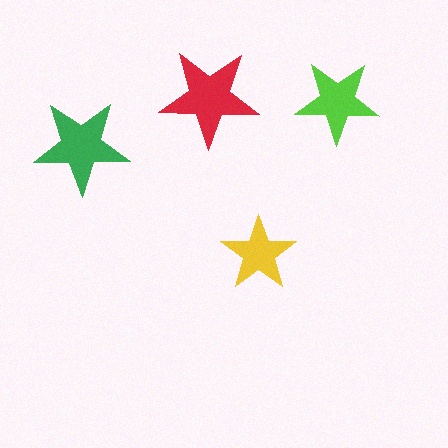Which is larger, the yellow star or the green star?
The green one.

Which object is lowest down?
The yellow star is bottommost.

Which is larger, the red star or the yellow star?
The red one.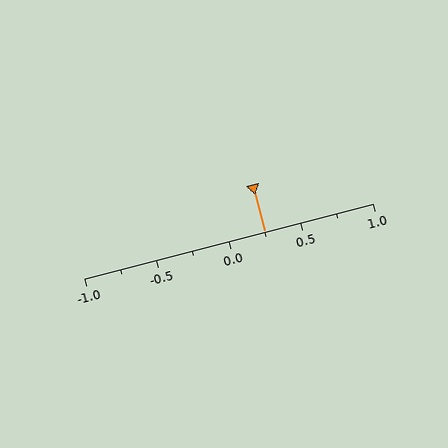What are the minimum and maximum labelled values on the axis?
The axis runs from -1.0 to 1.0.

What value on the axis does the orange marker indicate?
The marker indicates approximately 0.25.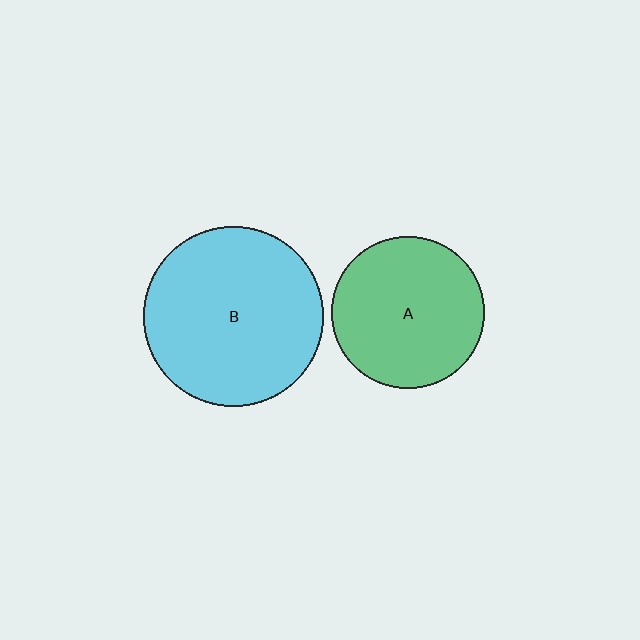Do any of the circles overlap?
No, none of the circles overlap.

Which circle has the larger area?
Circle B (cyan).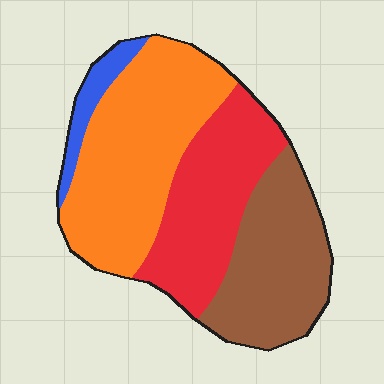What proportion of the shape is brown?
Brown covers roughly 30% of the shape.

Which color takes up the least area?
Blue, at roughly 5%.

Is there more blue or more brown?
Brown.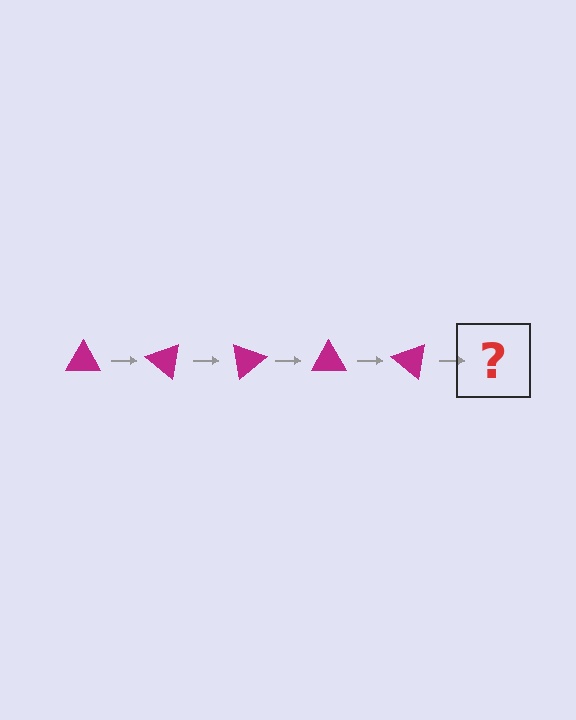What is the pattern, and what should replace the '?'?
The pattern is that the triangle rotates 40 degrees each step. The '?' should be a magenta triangle rotated 200 degrees.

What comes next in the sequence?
The next element should be a magenta triangle rotated 200 degrees.